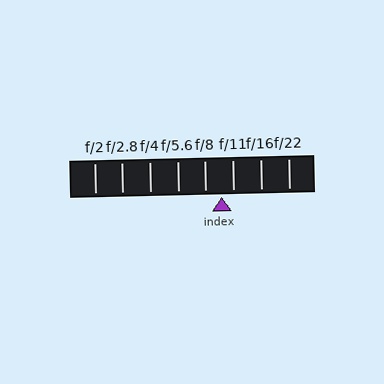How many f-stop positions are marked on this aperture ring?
There are 8 f-stop positions marked.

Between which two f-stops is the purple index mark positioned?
The index mark is between f/8 and f/11.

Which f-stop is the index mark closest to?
The index mark is closest to f/11.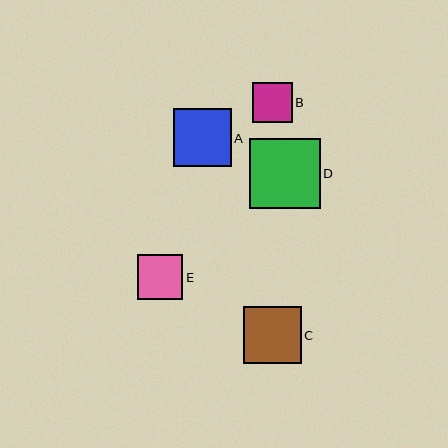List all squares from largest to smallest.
From largest to smallest: D, A, C, E, B.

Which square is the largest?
Square D is the largest with a size of approximately 70 pixels.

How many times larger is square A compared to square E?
Square A is approximately 1.3 times the size of square E.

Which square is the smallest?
Square B is the smallest with a size of approximately 40 pixels.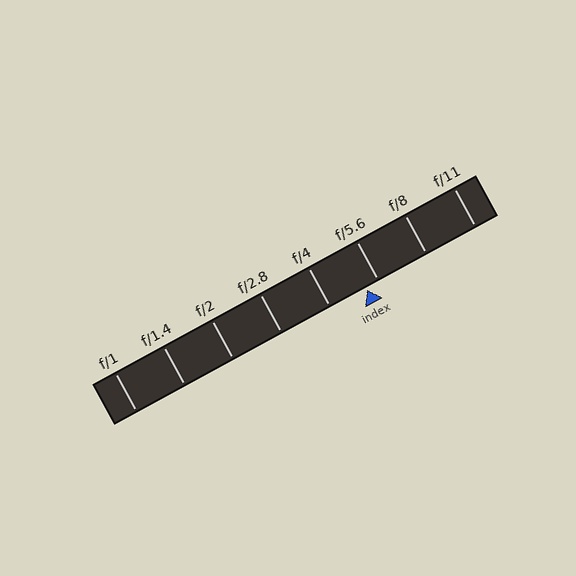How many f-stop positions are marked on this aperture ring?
There are 8 f-stop positions marked.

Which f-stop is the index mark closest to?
The index mark is closest to f/5.6.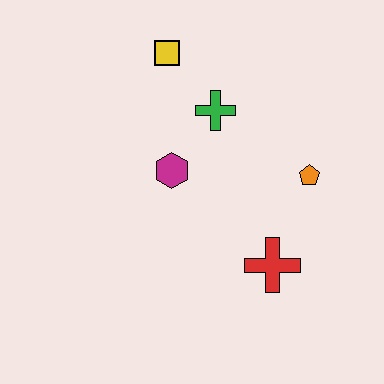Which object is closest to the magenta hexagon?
The green cross is closest to the magenta hexagon.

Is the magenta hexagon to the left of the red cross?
Yes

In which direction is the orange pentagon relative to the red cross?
The orange pentagon is above the red cross.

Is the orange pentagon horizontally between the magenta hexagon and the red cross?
No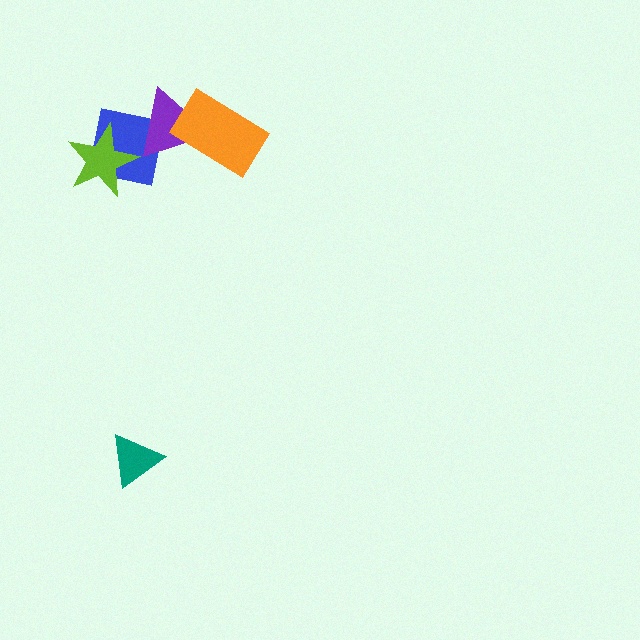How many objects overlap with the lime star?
1 object overlaps with the lime star.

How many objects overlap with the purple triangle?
2 objects overlap with the purple triangle.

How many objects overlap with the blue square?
2 objects overlap with the blue square.